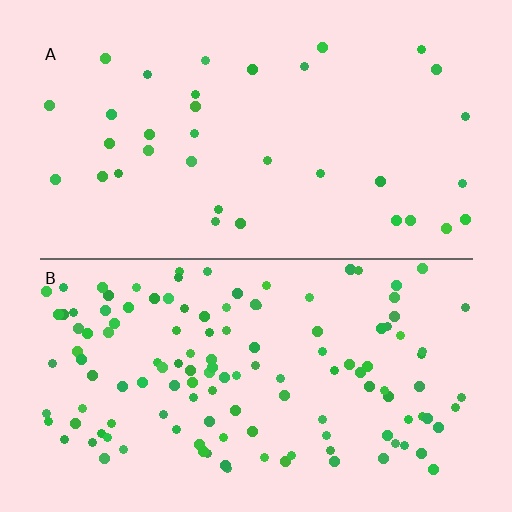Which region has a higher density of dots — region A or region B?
B (the bottom).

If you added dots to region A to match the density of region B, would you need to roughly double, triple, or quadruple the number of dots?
Approximately quadruple.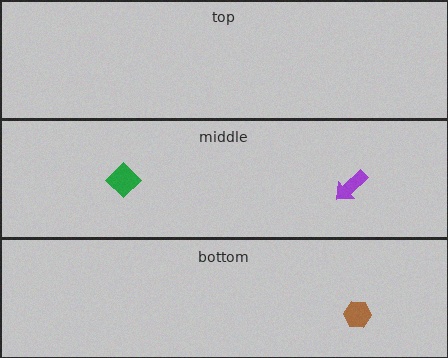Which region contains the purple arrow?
The middle region.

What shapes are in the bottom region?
The brown hexagon.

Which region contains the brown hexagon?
The bottom region.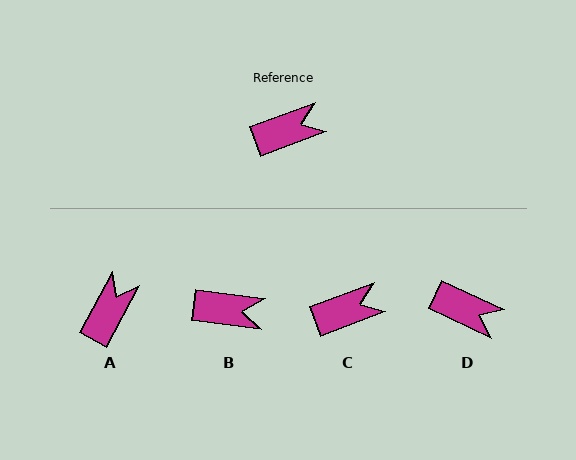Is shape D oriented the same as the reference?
No, it is off by about 45 degrees.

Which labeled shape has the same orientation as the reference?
C.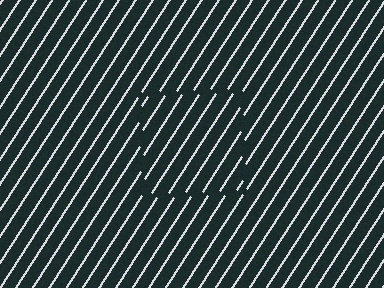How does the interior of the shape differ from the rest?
The interior of the shape contains the same grating, shifted by half a period — the contour is defined by the phase discontinuity where line-ends from the inner and outer gratings abut.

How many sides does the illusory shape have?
4 sides — the line-ends trace a square.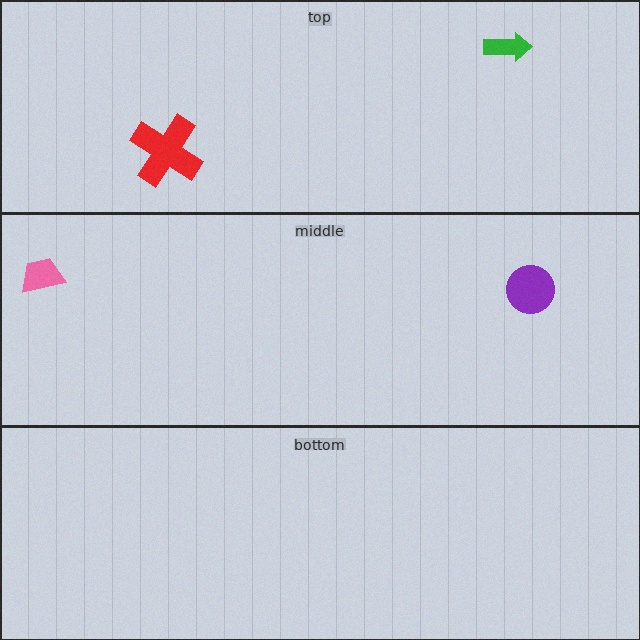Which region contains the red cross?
The top region.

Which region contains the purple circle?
The middle region.